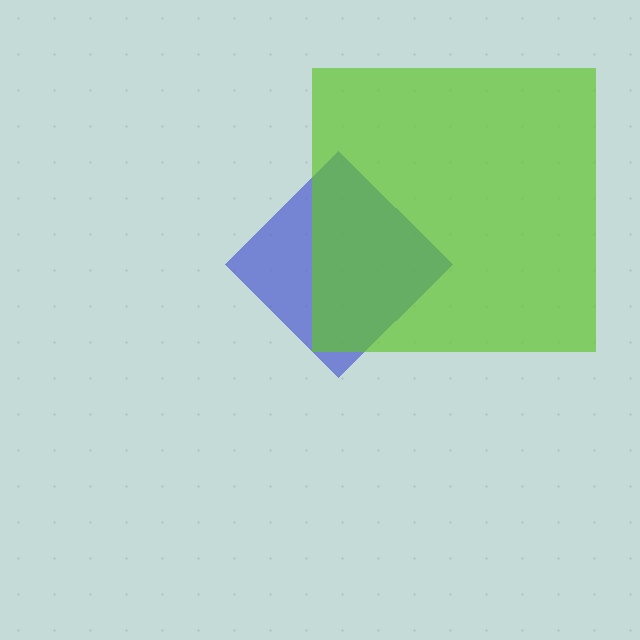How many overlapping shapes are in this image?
There are 2 overlapping shapes in the image.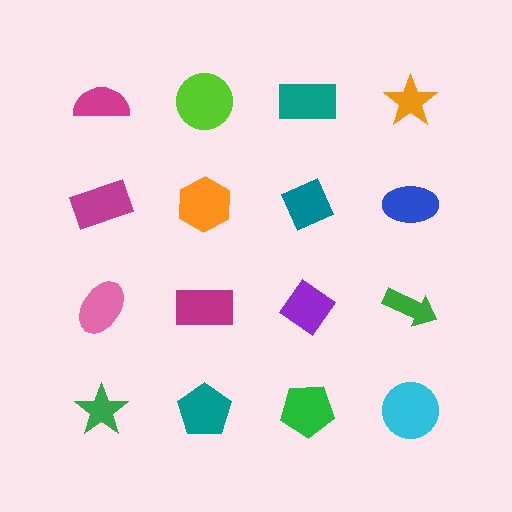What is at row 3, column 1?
A pink ellipse.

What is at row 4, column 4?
A cyan circle.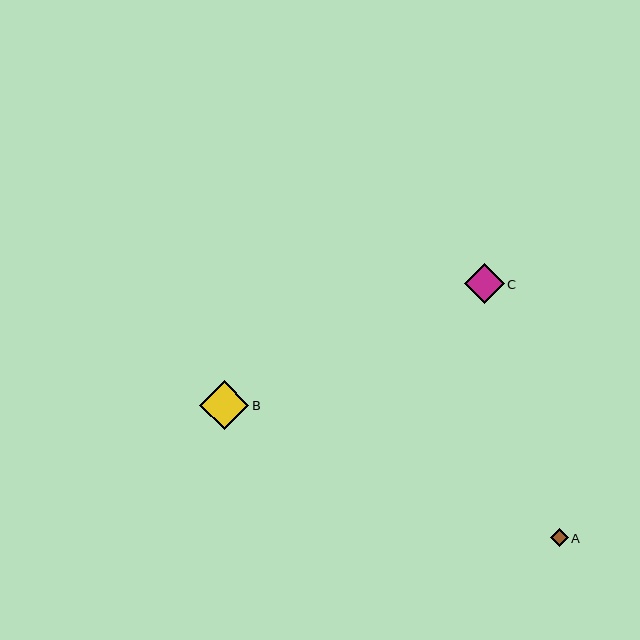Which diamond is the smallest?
Diamond A is the smallest with a size of approximately 18 pixels.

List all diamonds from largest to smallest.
From largest to smallest: B, C, A.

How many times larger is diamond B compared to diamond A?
Diamond B is approximately 2.8 times the size of diamond A.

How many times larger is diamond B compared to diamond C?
Diamond B is approximately 1.2 times the size of diamond C.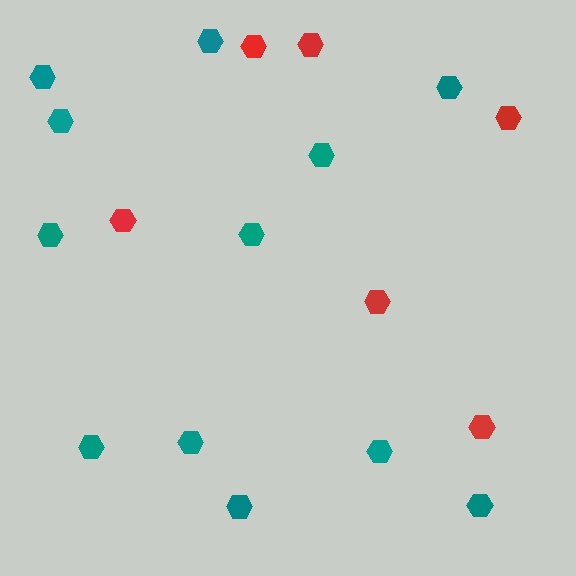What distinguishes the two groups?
There are 2 groups: one group of red hexagons (6) and one group of teal hexagons (12).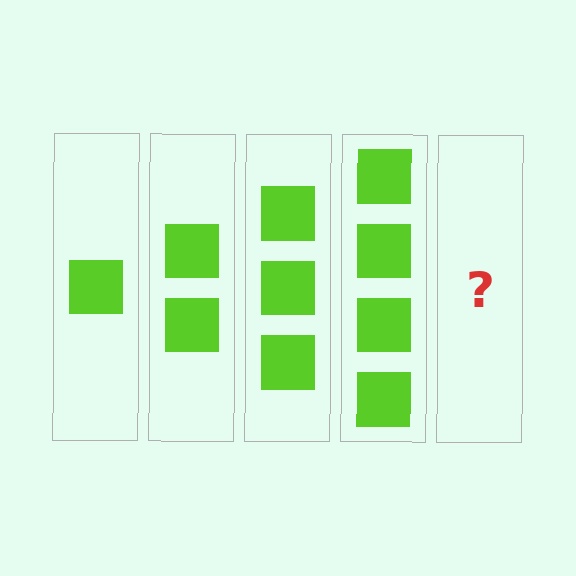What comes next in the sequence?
The next element should be 5 squares.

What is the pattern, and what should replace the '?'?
The pattern is that each step adds one more square. The '?' should be 5 squares.